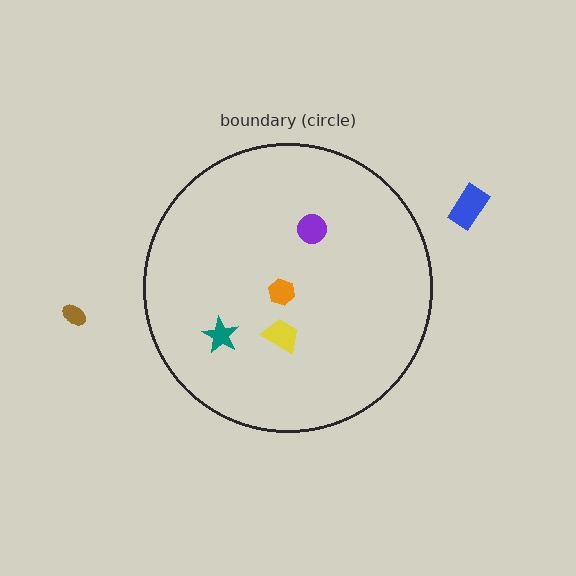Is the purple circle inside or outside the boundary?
Inside.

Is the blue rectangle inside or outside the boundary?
Outside.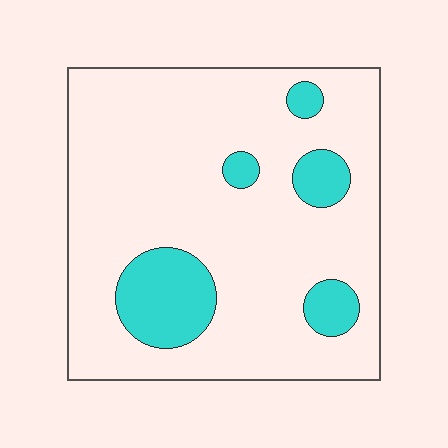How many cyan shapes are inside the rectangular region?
5.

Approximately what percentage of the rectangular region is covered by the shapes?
Approximately 15%.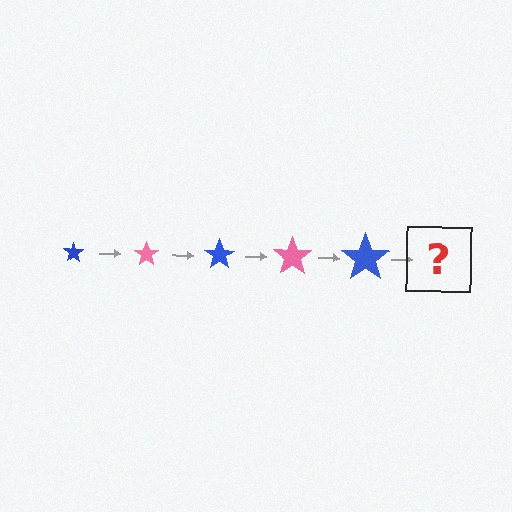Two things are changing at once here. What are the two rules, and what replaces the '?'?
The two rules are that the star grows larger each step and the color cycles through blue and pink. The '?' should be a pink star, larger than the previous one.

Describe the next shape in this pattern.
It should be a pink star, larger than the previous one.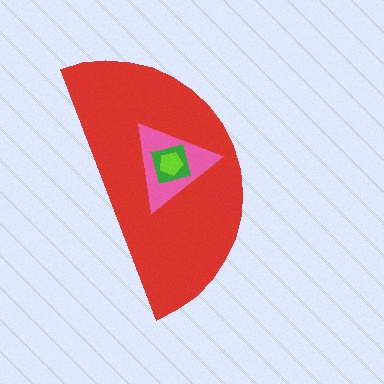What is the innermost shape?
The lime pentagon.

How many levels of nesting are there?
4.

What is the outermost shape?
The red semicircle.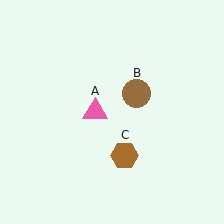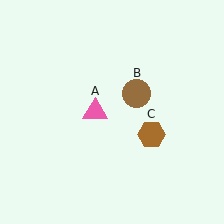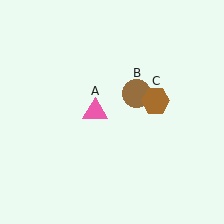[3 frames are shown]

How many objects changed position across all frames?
1 object changed position: brown hexagon (object C).